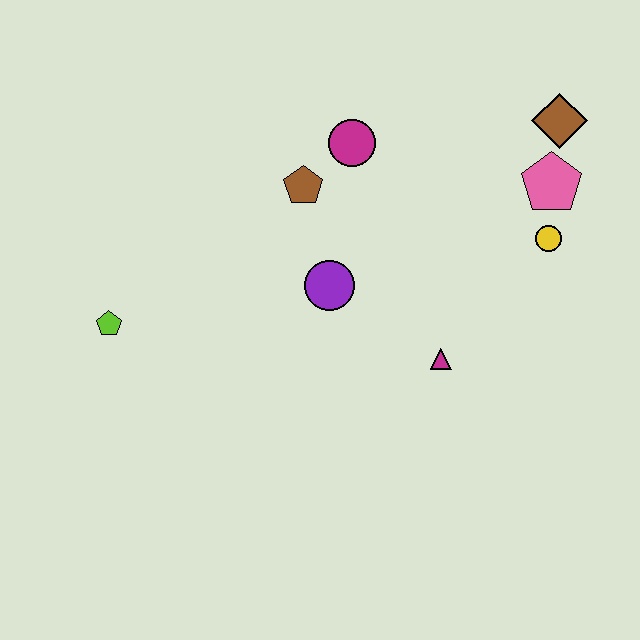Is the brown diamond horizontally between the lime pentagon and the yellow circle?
No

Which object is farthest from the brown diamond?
The lime pentagon is farthest from the brown diamond.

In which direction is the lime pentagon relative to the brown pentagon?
The lime pentagon is to the left of the brown pentagon.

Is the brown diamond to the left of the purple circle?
No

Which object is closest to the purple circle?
The brown pentagon is closest to the purple circle.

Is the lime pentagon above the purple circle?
No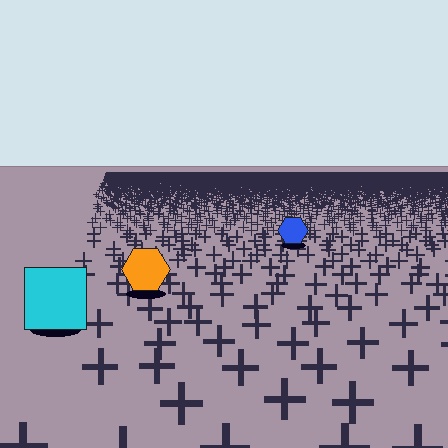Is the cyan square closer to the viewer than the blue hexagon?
Yes. The cyan square is closer — you can tell from the texture gradient: the ground texture is coarser near it.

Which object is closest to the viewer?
The cyan square is closest. The texture marks near it are larger and more spread out.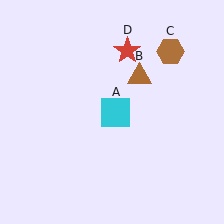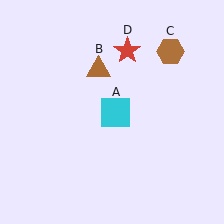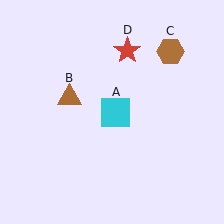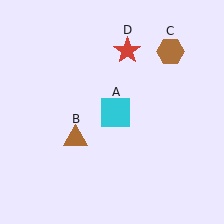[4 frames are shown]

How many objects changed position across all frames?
1 object changed position: brown triangle (object B).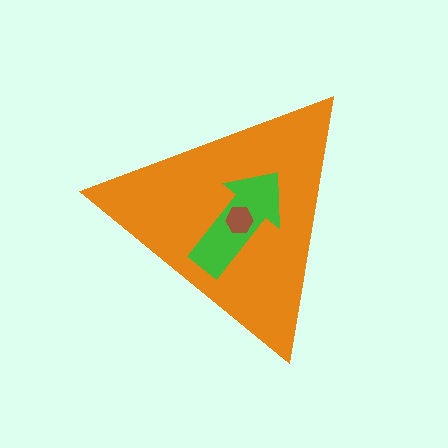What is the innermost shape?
The brown hexagon.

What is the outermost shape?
The orange triangle.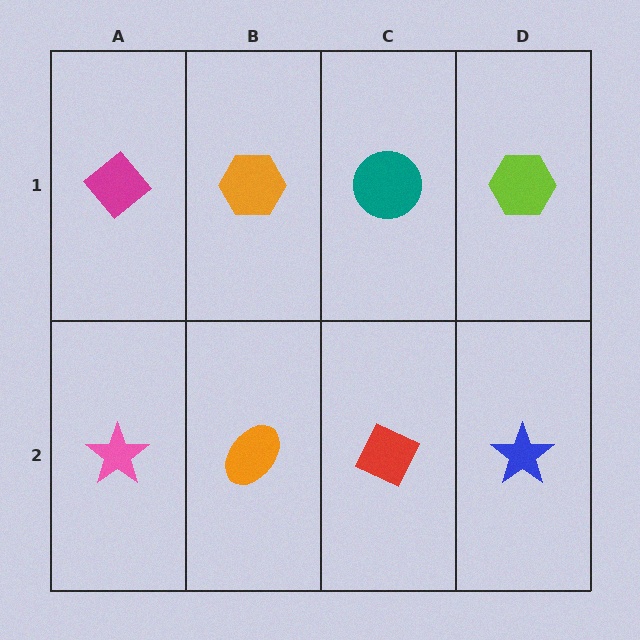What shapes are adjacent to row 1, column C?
A red diamond (row 2, column C), an orange hexagon (row 1, column B), a lime hexagon (row 1, column D).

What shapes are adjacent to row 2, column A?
A magenta diamond (row 1, column A), an orange ellipse (row 2, column B).